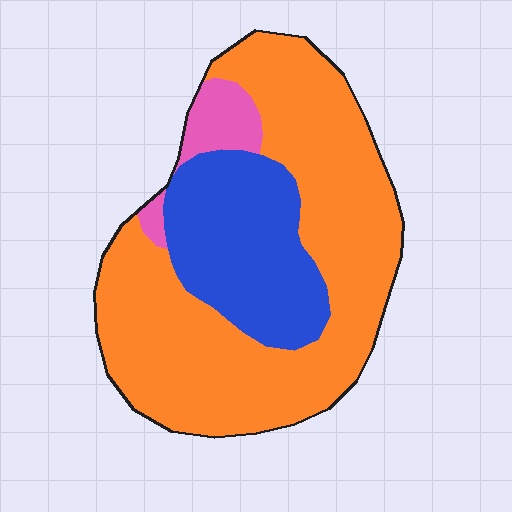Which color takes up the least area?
Pink, at roughly 5%.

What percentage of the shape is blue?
Blue covers 27% of the shape.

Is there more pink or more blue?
Blue.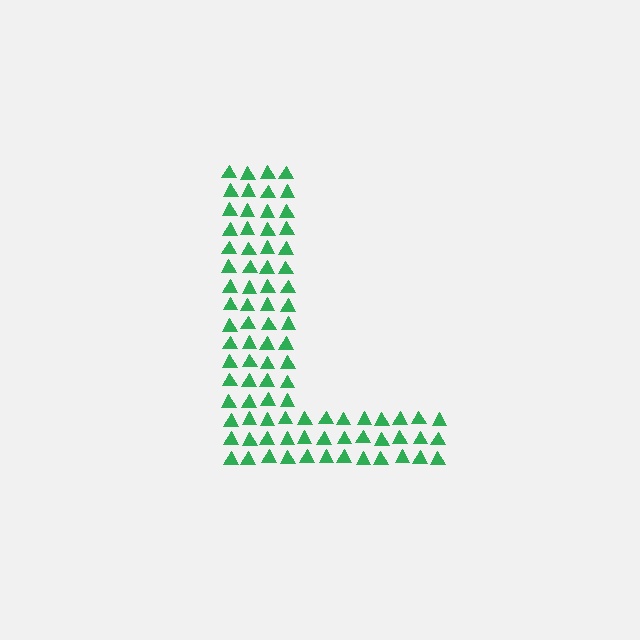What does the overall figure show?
The overall figure shows the letter L.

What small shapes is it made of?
It is made of small triangles.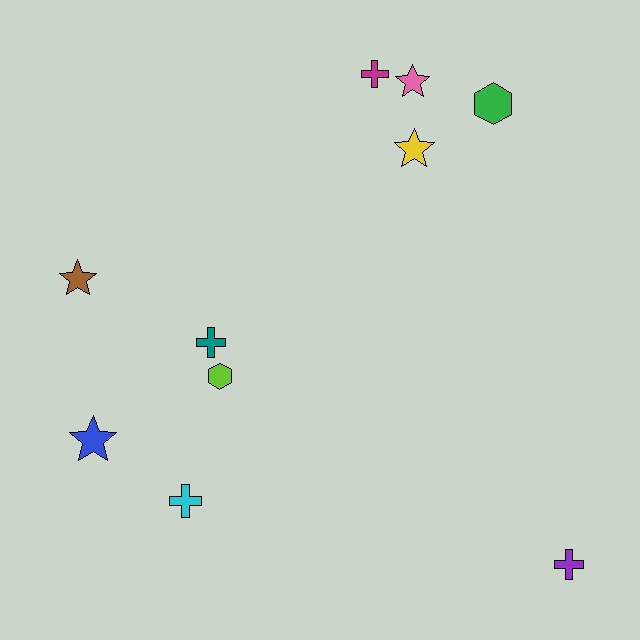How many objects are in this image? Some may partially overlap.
There are 10 objects.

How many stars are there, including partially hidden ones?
There are 4 stars.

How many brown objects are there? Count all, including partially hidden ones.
There is 1 brown object.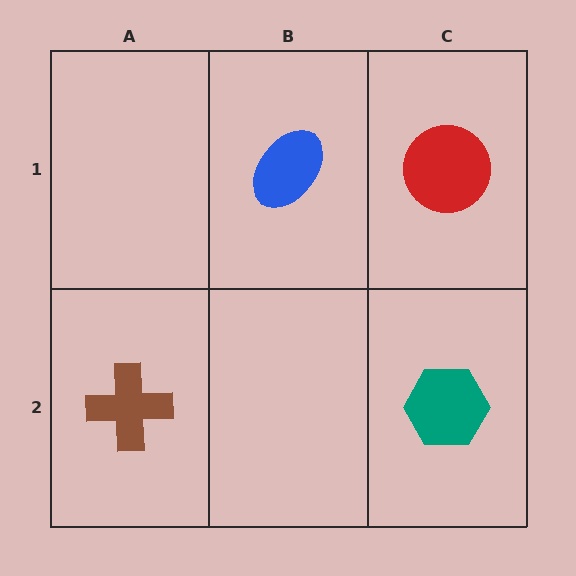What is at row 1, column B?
A blue ellipse.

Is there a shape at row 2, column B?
No, that cell is empty.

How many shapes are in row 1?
2 shapes.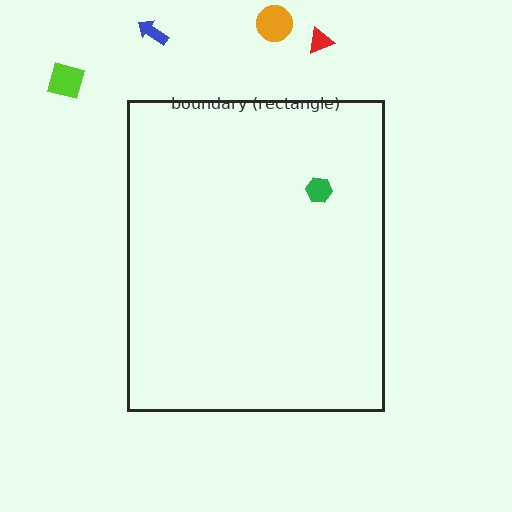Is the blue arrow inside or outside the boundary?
Outside.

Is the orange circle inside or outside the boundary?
Outside.